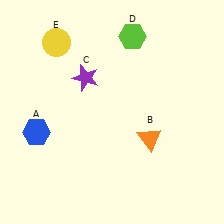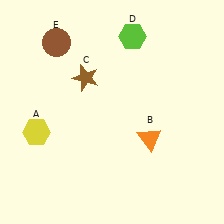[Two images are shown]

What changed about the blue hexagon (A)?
In Image 1, A is blue. In Image 2, it changed to yellow.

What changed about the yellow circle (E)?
In Image 1, E is yellow. In Image 2, it changed to brown.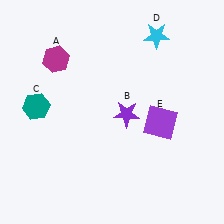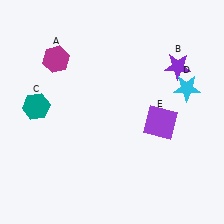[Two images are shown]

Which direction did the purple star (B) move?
The purple star (B) moved right.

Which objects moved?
The objects that moved are: the purple star (B), the cyan star (D).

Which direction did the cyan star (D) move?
The cyan star (D) moved down.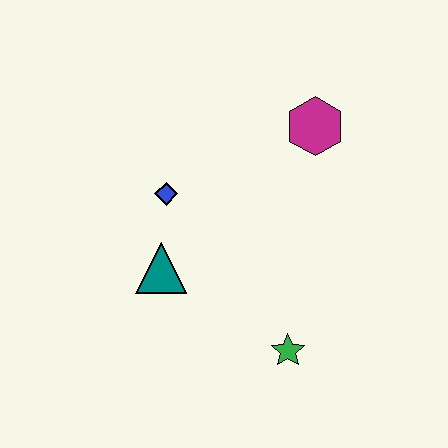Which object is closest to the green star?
The teal triangle is closest to the green star.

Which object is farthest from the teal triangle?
The magenta hexagon is farthest from the teal triangle.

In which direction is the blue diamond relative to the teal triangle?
The blue diamond is above the teal triangle.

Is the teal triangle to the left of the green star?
Yes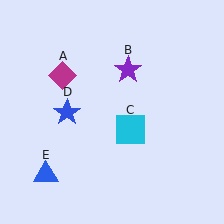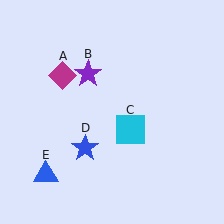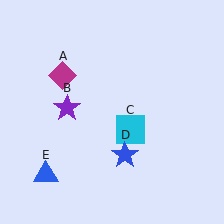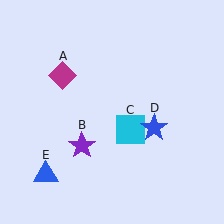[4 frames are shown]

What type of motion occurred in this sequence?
The purple star (object B), blue star (object D) rotated counterclockwise around the center of the scene.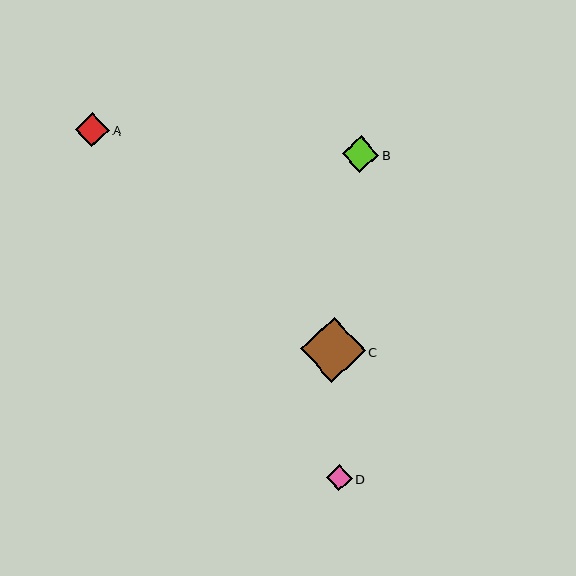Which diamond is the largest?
Diamond C is the largest with a size of approximately 64 pixels.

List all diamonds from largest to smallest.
From largest to smallest: C, B, A, D.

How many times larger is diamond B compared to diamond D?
Diamond B is approximately 1.4 times the size of diamond D.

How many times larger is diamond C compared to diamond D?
Diamond C is approximately 2.5 times the size of diamond D.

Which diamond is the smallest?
Diamond D is the smallest with a size of approximately 26 pixels.